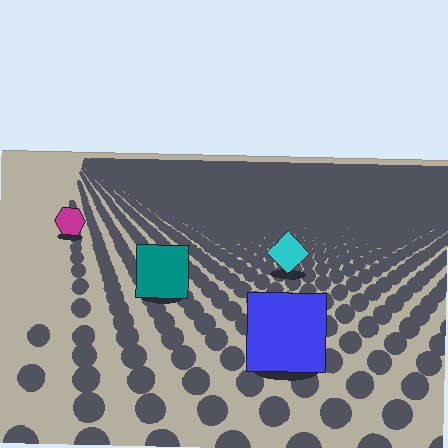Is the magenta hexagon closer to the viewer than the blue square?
No. The blue square is closer — you can tell from the texture gradient: the ground texture is coarser near it.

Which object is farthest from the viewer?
The magenta hexagon is farthest from the viewer. It appears smaller and the ground texture around it is denser.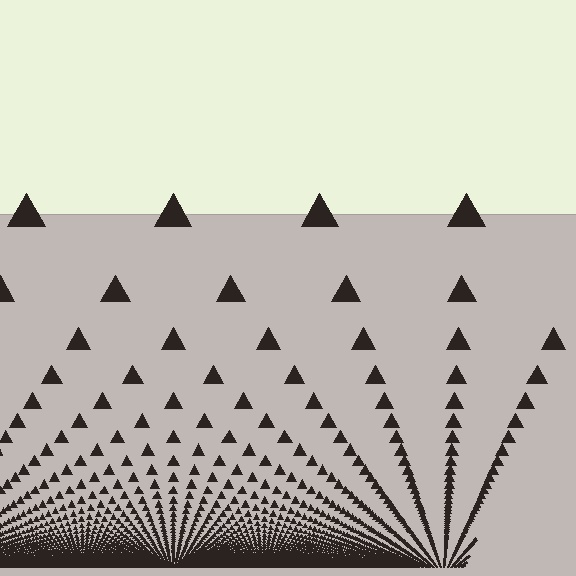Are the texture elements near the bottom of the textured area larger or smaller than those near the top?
Smaller. The gradient is inverted — elements near the bottom are smaller and denser.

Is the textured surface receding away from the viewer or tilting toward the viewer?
The surface appears to tilt toward the viewer. Texture elements get larger and sparser toward the top.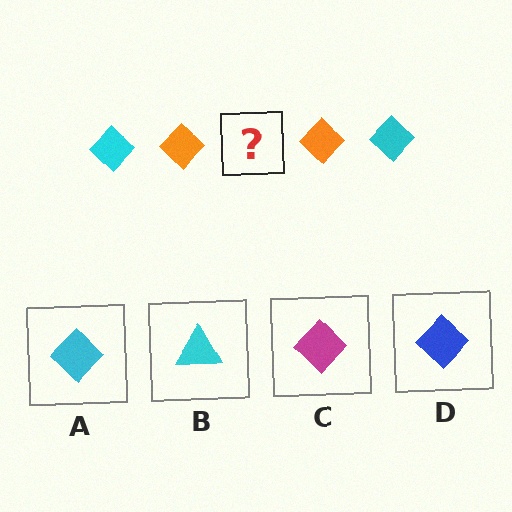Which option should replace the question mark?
Option A.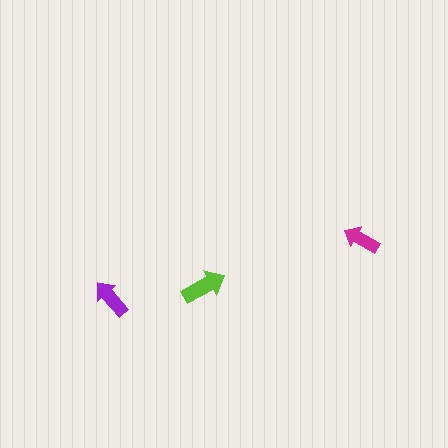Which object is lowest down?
The purple arrow is bottommost.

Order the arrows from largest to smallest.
the lime one, the purple one, the magenta one.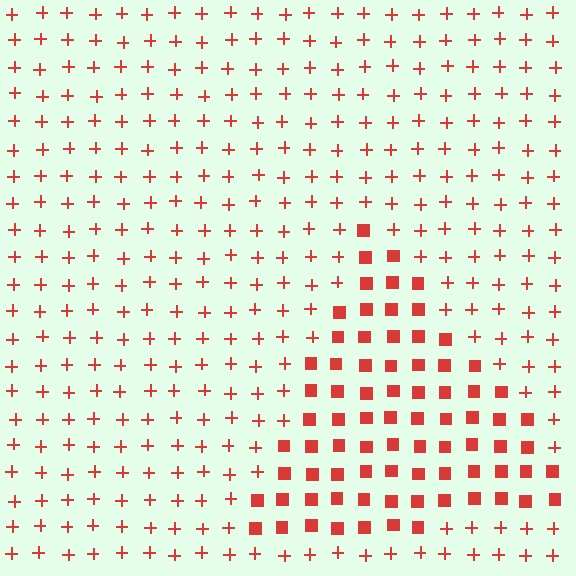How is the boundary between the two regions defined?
The boundary is defined by a change in element shape: squares inside vs. plus signs outside. All elements share the same color and spacing.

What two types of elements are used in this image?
The image uses squares inside the triangle region and plus signs outside it.